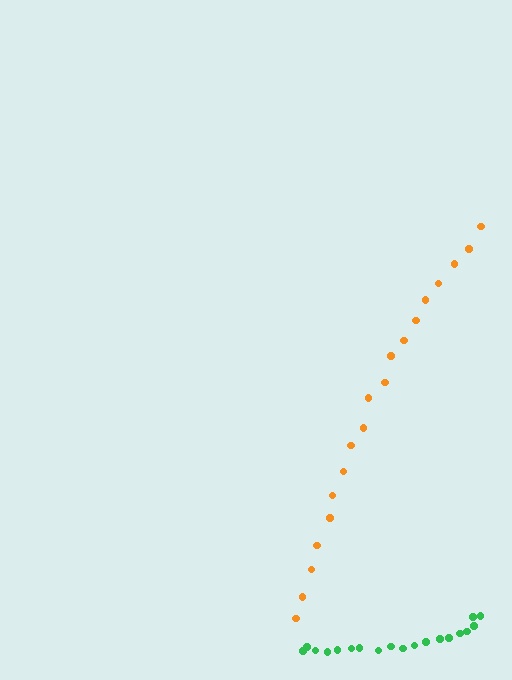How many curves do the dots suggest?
There are 2 distinct paths.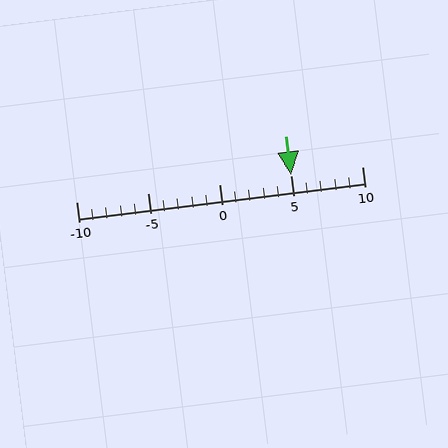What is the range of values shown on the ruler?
The ruler shows values from -10 to 10.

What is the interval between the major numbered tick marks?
The major tick marks are spaced 5 units apart.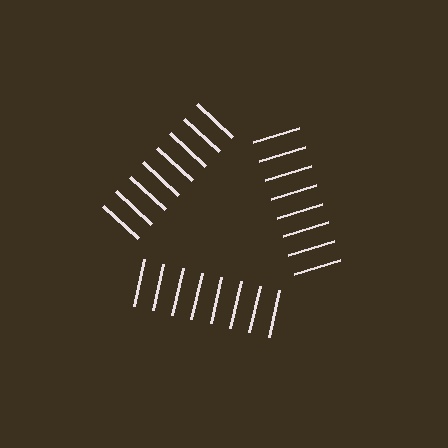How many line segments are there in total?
24 — 8 along each of the 3 edges.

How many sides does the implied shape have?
3 sides — the line-ends trace a triangle.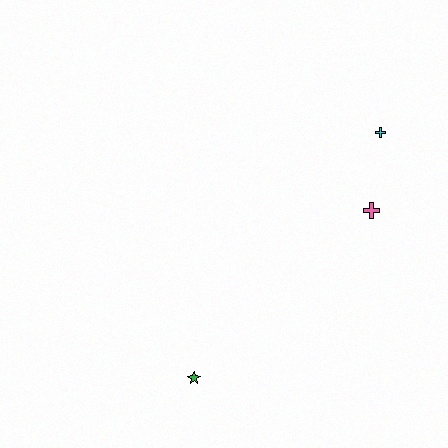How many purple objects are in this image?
There are no purple objects.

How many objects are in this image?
There are 3 objects.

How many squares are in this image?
There are no squares.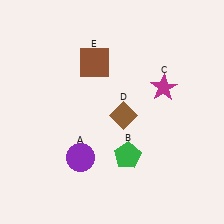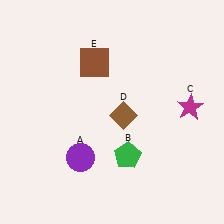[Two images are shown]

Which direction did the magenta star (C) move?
The magenta star (C) moved right.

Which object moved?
The magenta star (C) moved right.